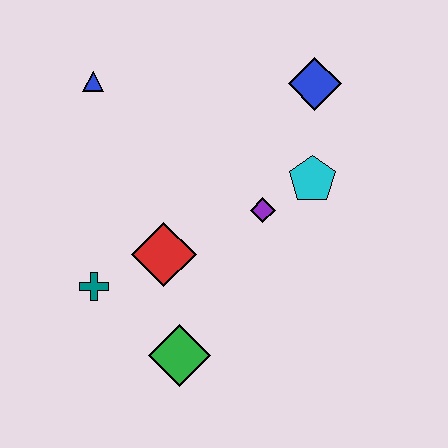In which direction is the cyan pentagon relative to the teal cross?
The cyan pentagon is to the right of the teal cross.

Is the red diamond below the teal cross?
No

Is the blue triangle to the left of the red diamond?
Yes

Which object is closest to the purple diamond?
The cyan pentagon is closest to the purple diamond.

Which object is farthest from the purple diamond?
The blue triangle is farthest from the purple diamond.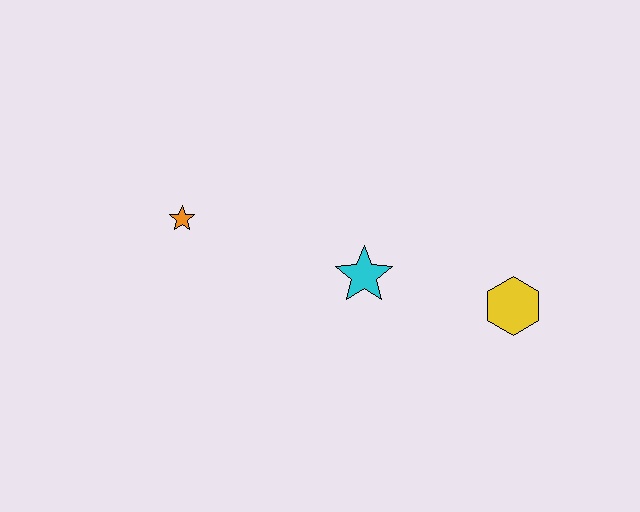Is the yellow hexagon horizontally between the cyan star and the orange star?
No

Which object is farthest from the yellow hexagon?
The orange star is farthest from the yellow hexagon.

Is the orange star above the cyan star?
Yes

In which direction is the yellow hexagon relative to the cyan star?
The yellow hexagon is to the right of the cyan star.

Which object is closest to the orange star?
The cyan star is closest to the orange star.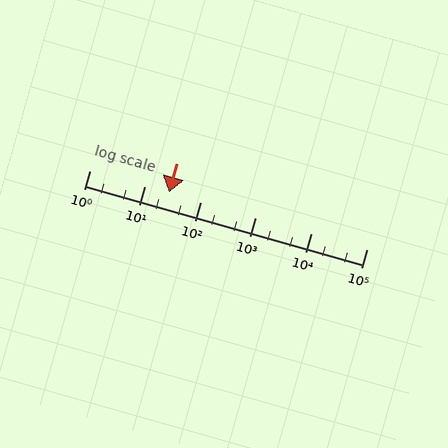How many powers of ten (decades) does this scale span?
The scale spans 5 decades, from 1 to 100000.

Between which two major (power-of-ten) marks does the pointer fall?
The pointer is between 10 and 100.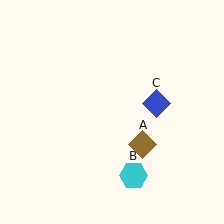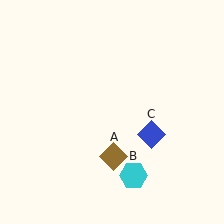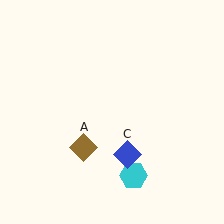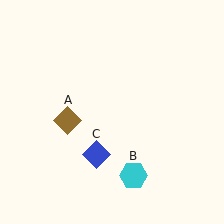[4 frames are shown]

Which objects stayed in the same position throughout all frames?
Cyan hexagon (object B) remained stationary.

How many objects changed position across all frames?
2 objects changed position: brown diamond (object A), blue diamond (object C).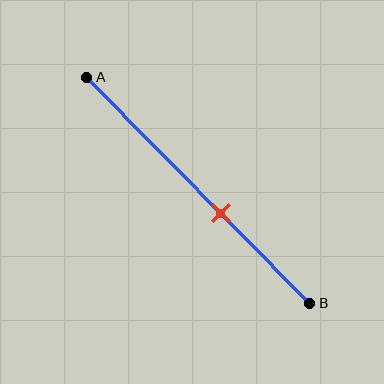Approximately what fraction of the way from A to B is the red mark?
The red mark is approximately 60% of the way from A to B.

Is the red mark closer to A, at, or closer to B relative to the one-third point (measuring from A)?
The red mark is closer to point B than the one-third point of segment AB.